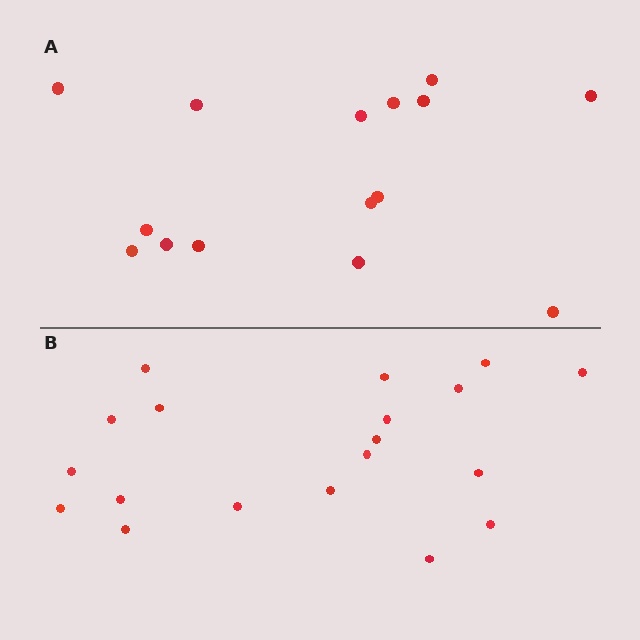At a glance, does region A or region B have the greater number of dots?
Region B (the bottom region) has more dots.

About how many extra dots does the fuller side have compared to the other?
Region B has about 4 more dots than region A.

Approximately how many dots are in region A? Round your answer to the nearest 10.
About 20 dots. (The exact count is 15, which rounds to 20.)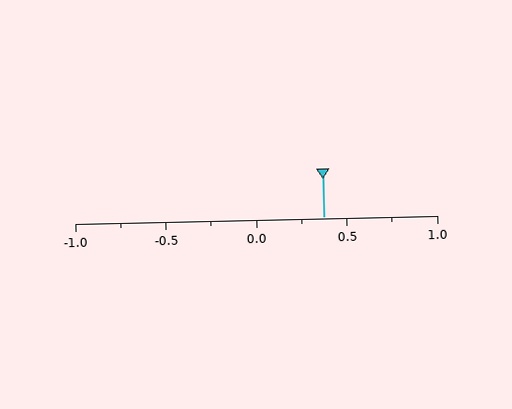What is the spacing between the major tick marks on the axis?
The major ticks are spaced 0.5 apart.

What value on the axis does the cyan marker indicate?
The marker indicates approximately 0.38.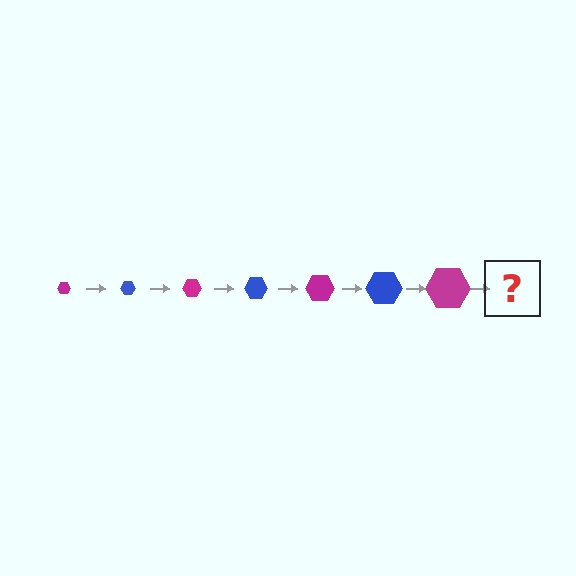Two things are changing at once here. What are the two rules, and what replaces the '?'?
The two rules are that the hexagon grows larger each step and the color cycles through magenta and blue. The '?' should be a blue hexagon, larger than the previous one.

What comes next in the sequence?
The next element should be a blue hexagon, larger than the previous one.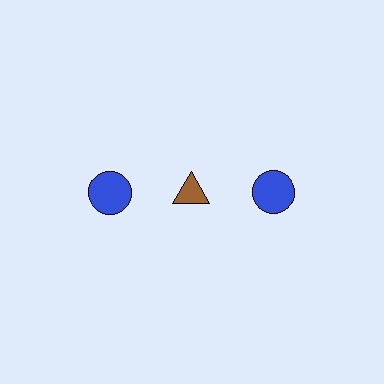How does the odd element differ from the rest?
It differs in both color (brown instead of blue) and shape (triangle instead of circle).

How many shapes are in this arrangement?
There are 3 shapes arranged in a grid pattern.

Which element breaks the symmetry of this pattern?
The brown triangle in the top row, second from left column breaks the symmetry. All other shapes are blue circles.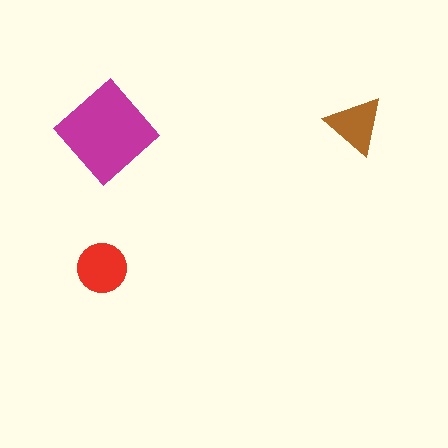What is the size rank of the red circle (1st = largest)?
2nd.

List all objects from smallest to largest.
The brown triangle, the red circle, the magenta diamond.